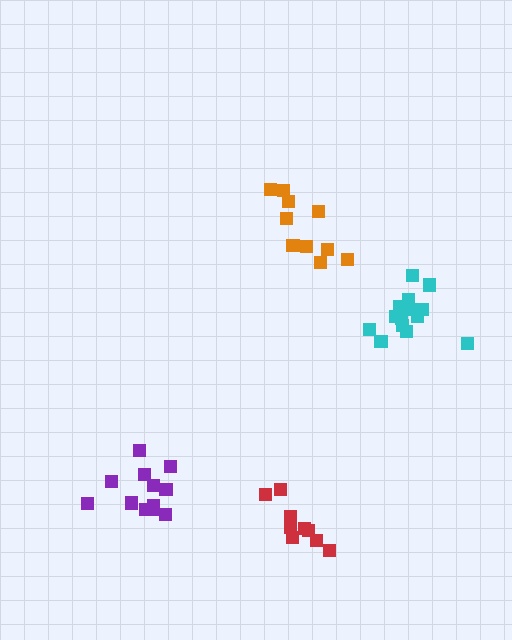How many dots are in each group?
Group 1: 9 dots, Group 2: 10 dots, Group 3: 15 dots, Group 4: 12 dots (46 total).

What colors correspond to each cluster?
The clusters are colored: red, orange, cyan, purple.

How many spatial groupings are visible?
There are 4 spatial groupings.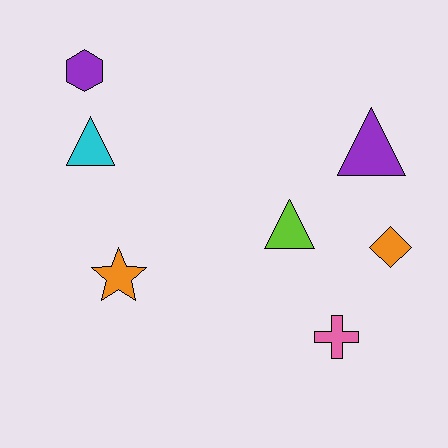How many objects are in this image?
There are 7 objects.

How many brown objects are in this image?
There are no brown objects.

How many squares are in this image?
There are no squares.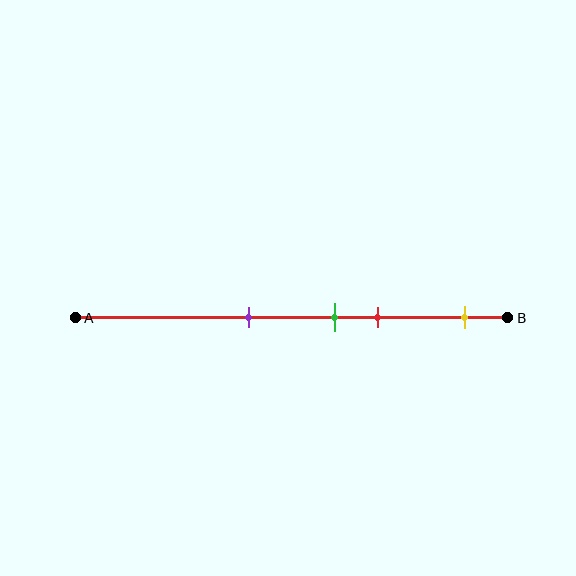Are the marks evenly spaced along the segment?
No, the marks are not evenly spaced.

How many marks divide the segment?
There are 4 marks dividing the segment.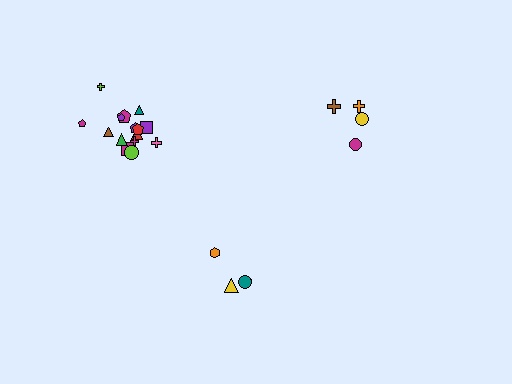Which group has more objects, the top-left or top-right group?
The top-left group.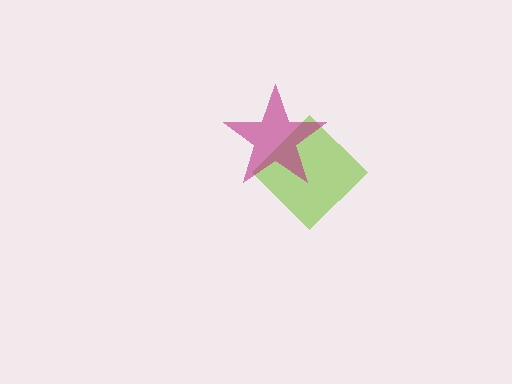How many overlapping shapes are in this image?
There are 2 overlapping shapes in the image.